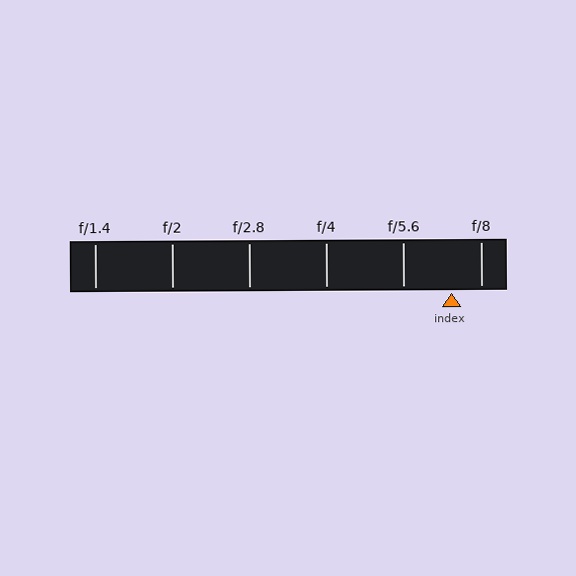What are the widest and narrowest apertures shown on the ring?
The widest aperture shown is f/1.4 and the narrowest is f/8.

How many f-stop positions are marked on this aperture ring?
There are 6 f-stop positions marked.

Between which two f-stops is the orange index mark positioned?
The index mark is between f/5.6 and f/8.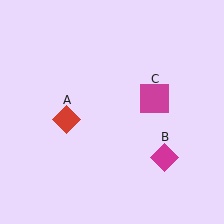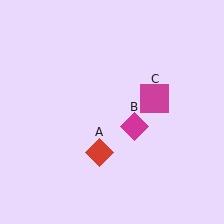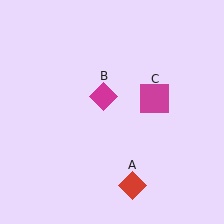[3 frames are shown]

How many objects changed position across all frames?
2 objects changed position: red diamond (object A), magenta diamond (object B).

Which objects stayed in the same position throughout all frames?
Magenta square (object C) remained stationary.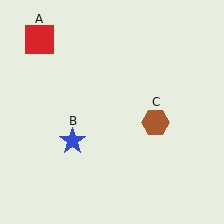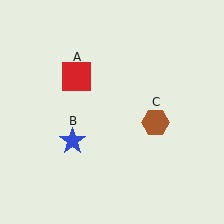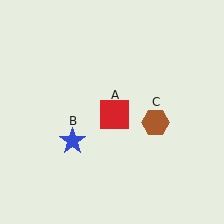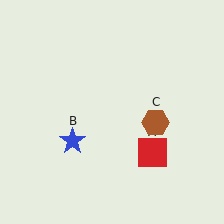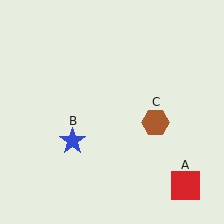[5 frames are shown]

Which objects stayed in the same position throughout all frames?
Blue star (object B) and brown hexagon (object C) remained stationary.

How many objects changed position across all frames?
1 object changed position: red square (object A).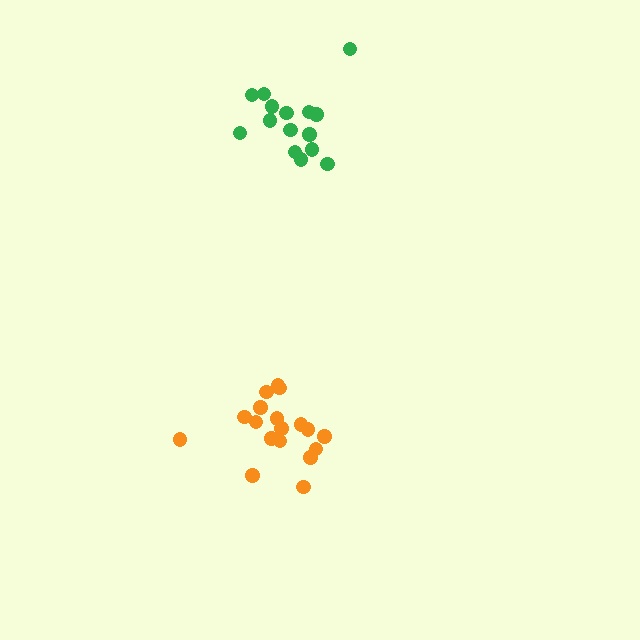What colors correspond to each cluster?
The clusters are colored: green, orange.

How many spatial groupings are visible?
There are 2 spatial groupings.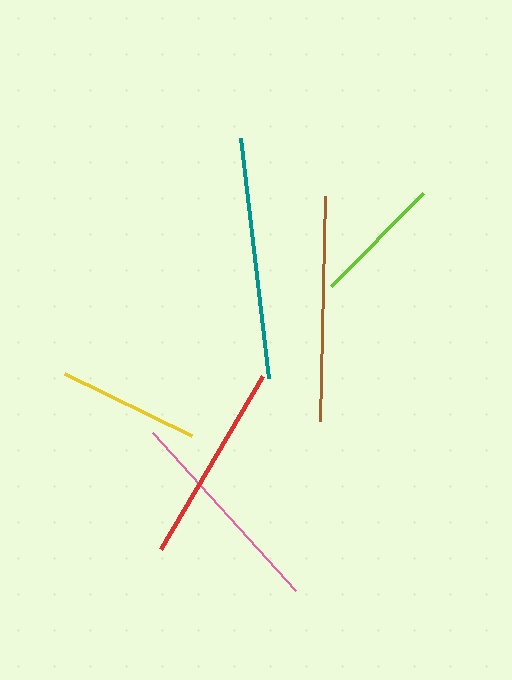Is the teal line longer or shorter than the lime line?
The teal line is longer than the lime line.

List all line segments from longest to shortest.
From longest to shortest: teal, brown, pink, red, yellow, lime.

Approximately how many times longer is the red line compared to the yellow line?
The red line is approximately 1.4 times the length of the yellow line.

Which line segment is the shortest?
The lime line is the shortest at approximately 131 pixels.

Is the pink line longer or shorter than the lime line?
The pink line is longer than the lime line.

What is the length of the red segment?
The red segment is approximately 202 pixels long.